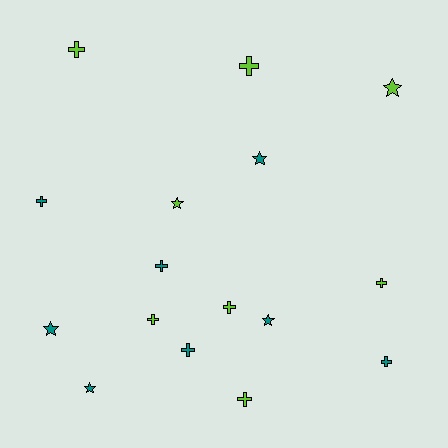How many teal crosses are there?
There are 4 teal crosses.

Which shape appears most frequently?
Cross, with 10 objects.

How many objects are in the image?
There are 16 objects.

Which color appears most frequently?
Lime, with 8 objects.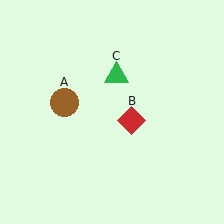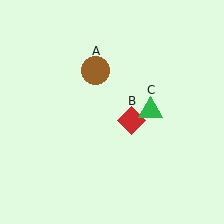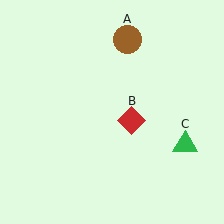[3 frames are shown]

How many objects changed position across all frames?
2 objects changed position: brown circle (object A), green triangle (object C).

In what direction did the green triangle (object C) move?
The green triangle (object C) moved down and to the right.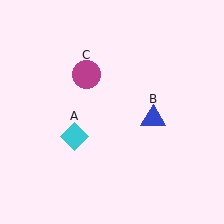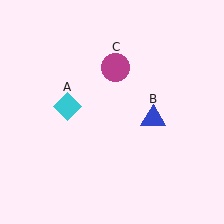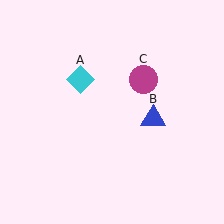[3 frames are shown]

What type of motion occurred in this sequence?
The cyan diamond (object A), magenta circle (object C) rotated clockwise around the center of the scene.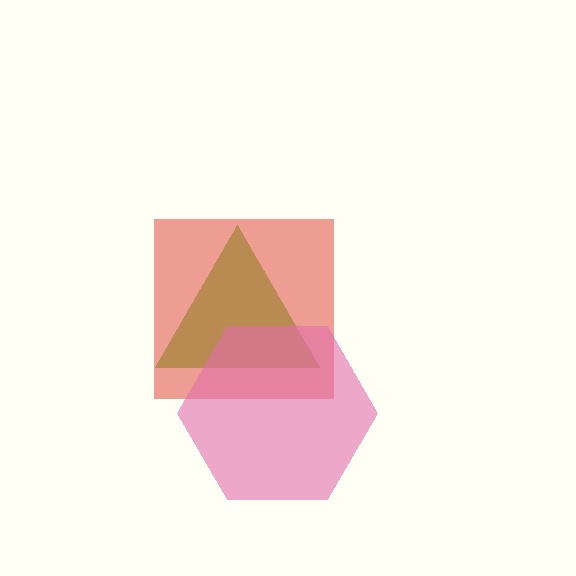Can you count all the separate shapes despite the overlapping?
Yes, there are 3 separate shapes.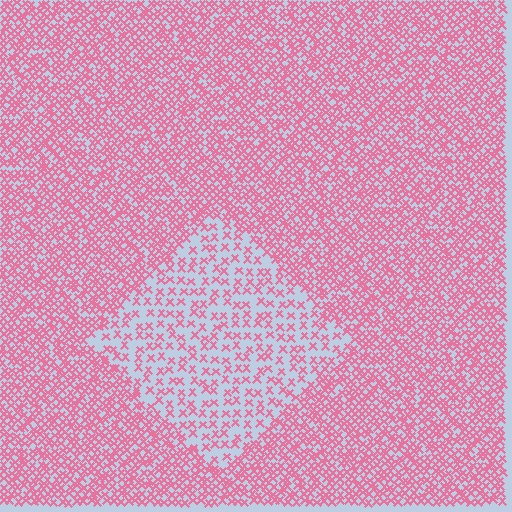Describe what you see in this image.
The image contains small pink elements arranged at two different densities. A diamond-shaped region is visible where the elements are less densely packed than the surrounding area.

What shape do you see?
I see a diamond.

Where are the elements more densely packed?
The elements are more densely packed outside the diamond boundary.